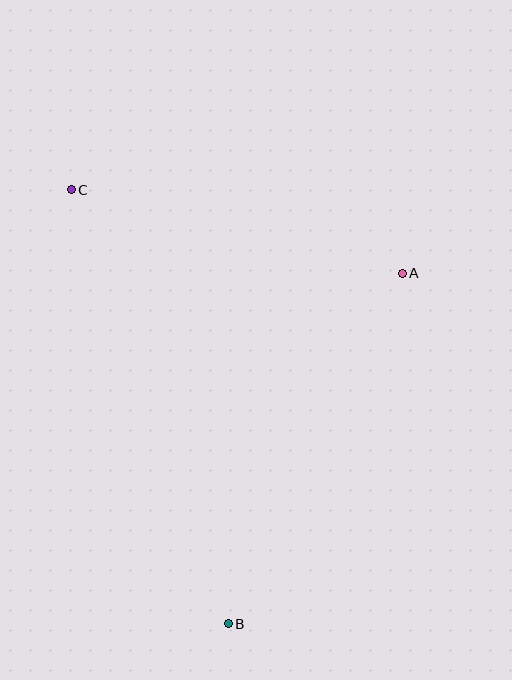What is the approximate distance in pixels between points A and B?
The distance between A and B is approximately 392 pixels.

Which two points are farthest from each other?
Points B and C are farthest from each other.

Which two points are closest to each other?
Points A and C are closest to each other.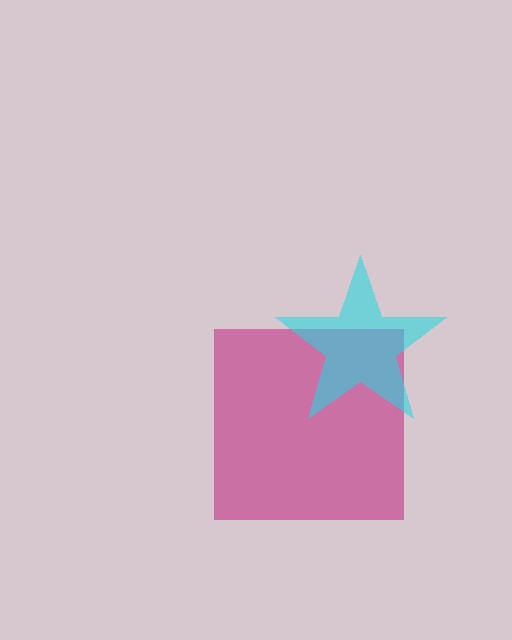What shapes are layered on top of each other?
The layered shapes are: a magenta square, a cyan star.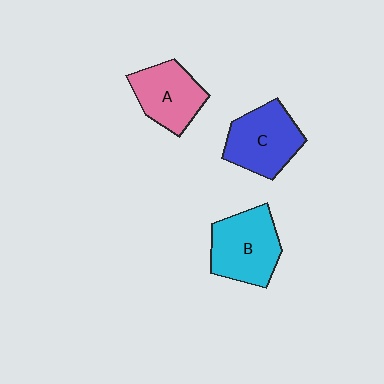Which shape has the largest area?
Shape B (cyan).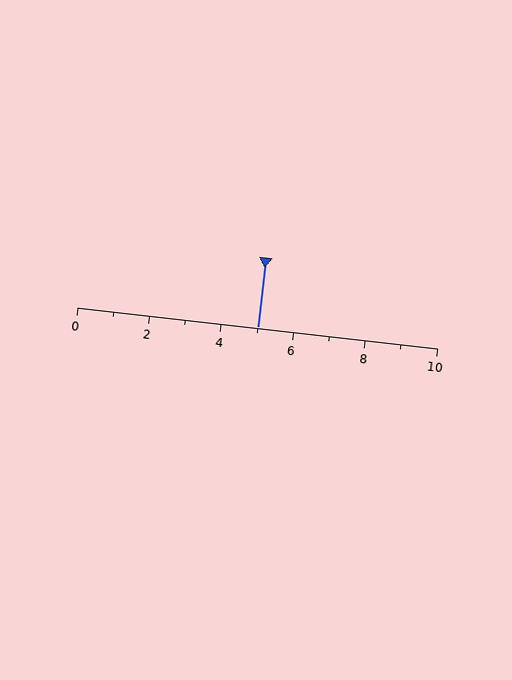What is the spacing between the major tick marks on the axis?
The major ticks are spaced 2 apart.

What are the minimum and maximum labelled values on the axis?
The axis runs from 0 to 10.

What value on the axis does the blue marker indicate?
The marker indicates approximately 5.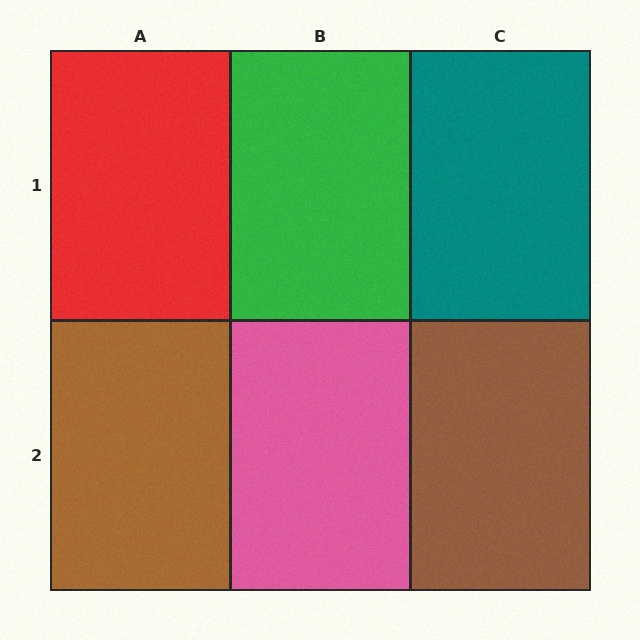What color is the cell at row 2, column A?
Brown.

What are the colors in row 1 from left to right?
Red, green, teal.